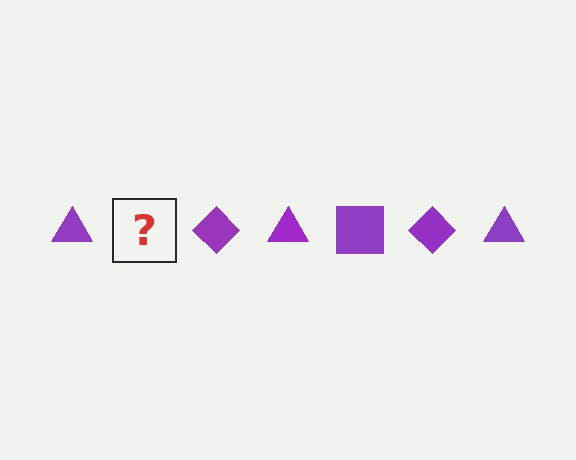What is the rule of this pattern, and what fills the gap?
The rule is that the pattern cycles through triangle, square, diamond shapes in purple. The gap should be filled with a purple square.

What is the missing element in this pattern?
The missing element is a purple square.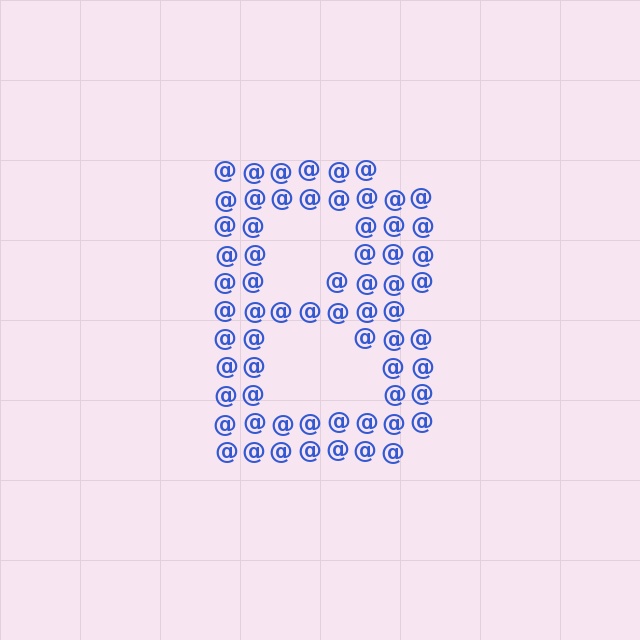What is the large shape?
The large shape is the letter B.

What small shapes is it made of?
It is made of small at signs.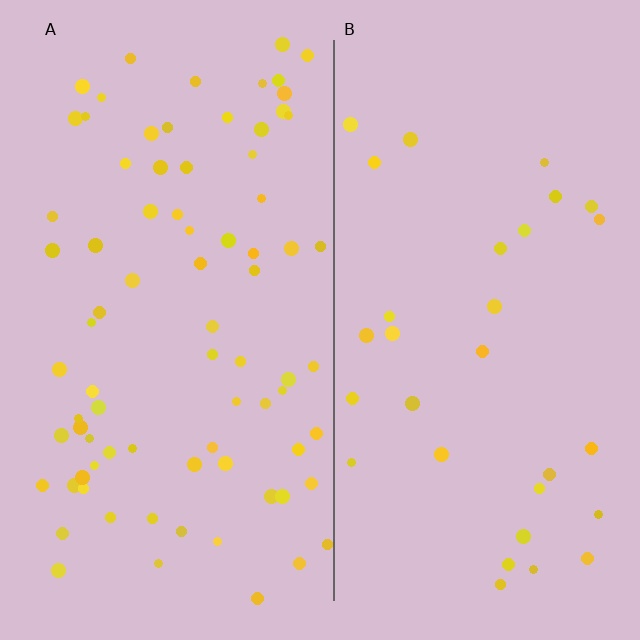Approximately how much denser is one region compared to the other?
Approximately 2.6× — region A over region B.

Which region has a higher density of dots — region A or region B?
A (the left).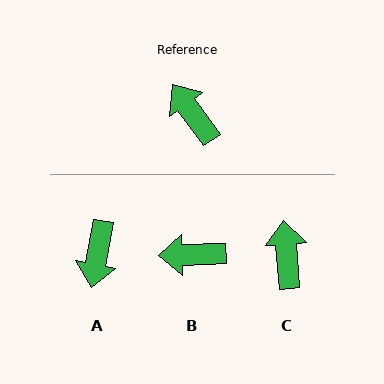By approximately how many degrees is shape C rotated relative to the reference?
Approximately 31 degrees clockwise.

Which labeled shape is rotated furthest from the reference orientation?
A, about 134 degrees away.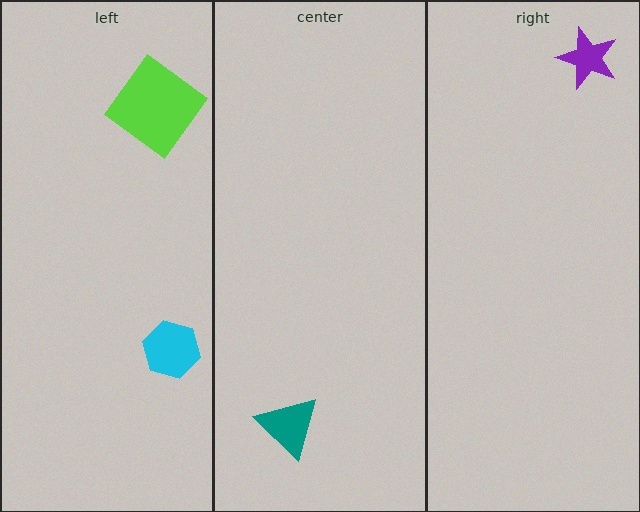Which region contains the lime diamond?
The left region.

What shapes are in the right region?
The purple star.